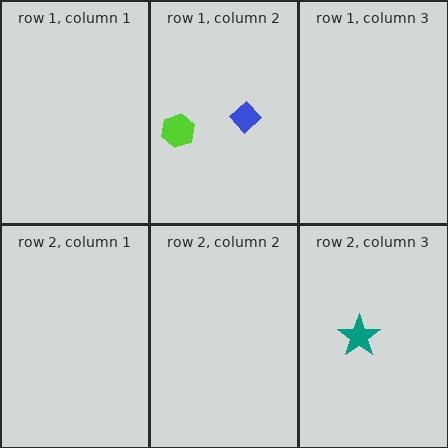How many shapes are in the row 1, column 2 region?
2.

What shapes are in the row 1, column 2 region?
The lime hexagon, the blue diamond.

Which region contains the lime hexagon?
The row 1, column 2 region.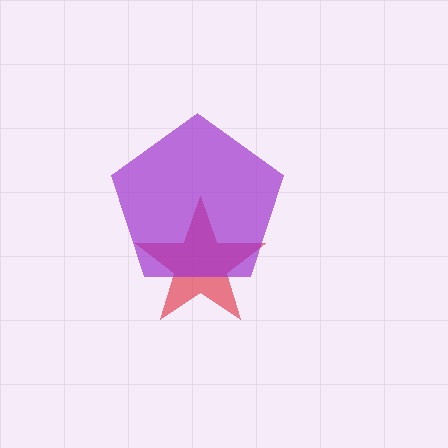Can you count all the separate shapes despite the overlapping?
Yes, there are 2 separate shapes.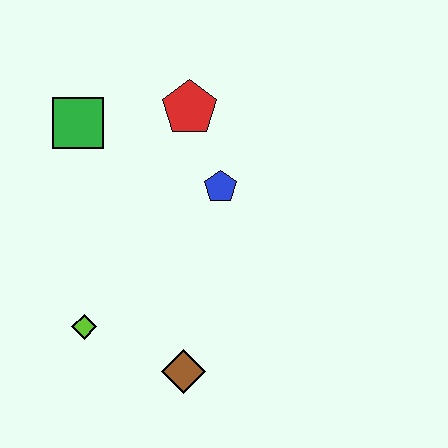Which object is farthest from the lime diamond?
The red pentagon is farthest from the lime diamond.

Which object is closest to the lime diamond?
The brown diamond is closest to the lime diamond.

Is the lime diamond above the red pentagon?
No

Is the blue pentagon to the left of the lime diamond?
No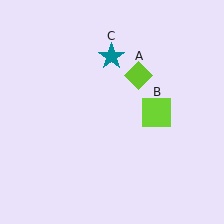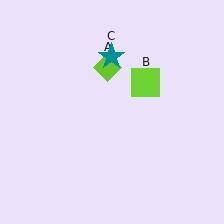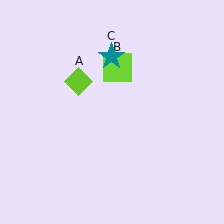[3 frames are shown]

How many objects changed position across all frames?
2 objects changed position: lime diamond (object A), lime square (object B).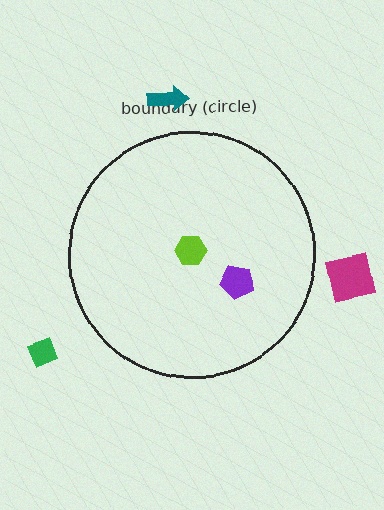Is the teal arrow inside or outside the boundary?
Outside.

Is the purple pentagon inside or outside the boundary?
Inside.